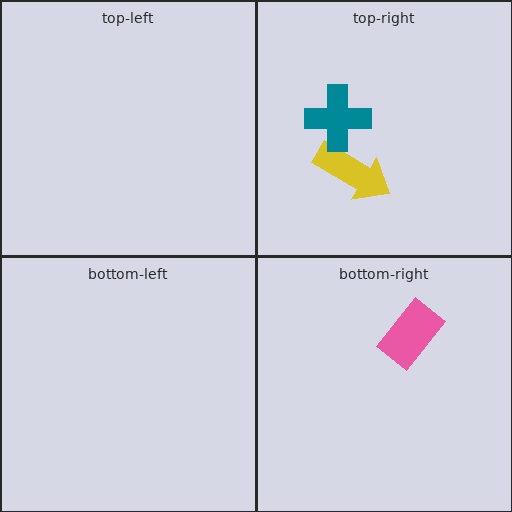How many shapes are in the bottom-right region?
1.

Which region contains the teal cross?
The top-right region.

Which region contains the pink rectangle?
The bottom-right region.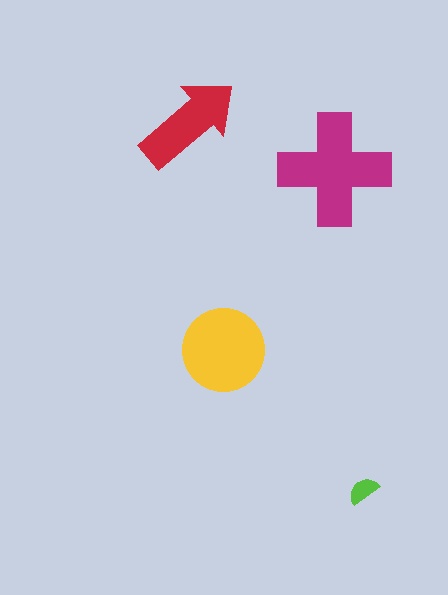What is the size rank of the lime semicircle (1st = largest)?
4th.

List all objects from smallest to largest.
The lime semicircle, the red arrow, the yellow circle, the magenta cross.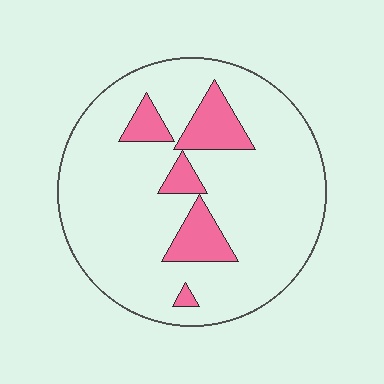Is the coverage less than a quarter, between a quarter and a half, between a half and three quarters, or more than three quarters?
Less than a quarter.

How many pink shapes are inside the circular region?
5.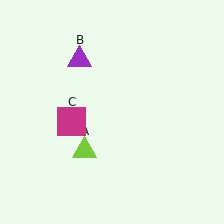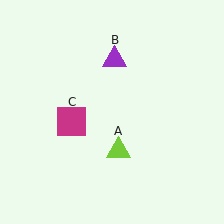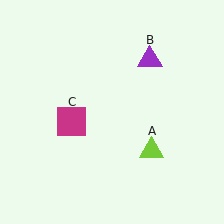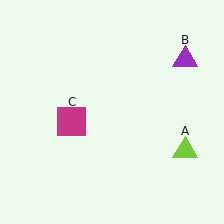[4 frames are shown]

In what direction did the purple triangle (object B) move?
The purple triangle (object B) moved right.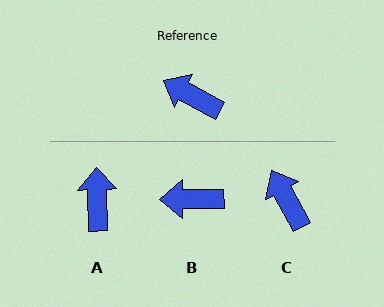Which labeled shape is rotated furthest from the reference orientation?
A, about 60 degrees away.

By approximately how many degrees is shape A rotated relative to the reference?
Approximately 60 degrees clockwise.